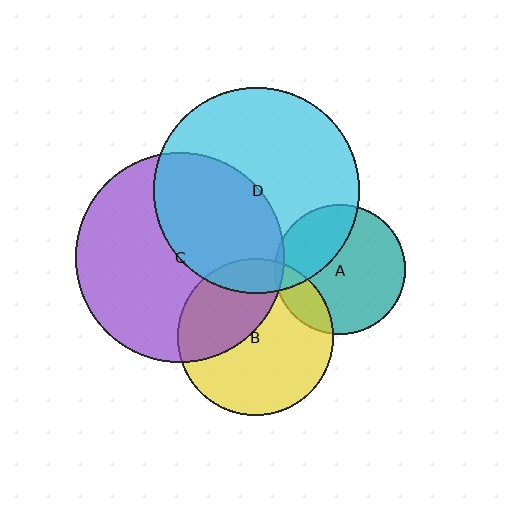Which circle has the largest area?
Circle C (purple).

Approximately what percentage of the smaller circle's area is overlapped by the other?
Approximately 40%.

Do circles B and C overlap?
Yes.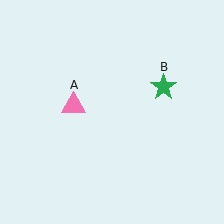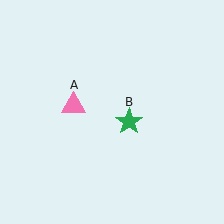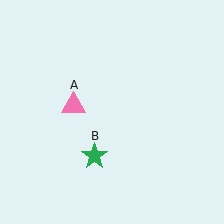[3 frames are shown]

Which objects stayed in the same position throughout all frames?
Pink triangle (object A) remained stationary.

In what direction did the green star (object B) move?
The green star (object B) moved down and to the left.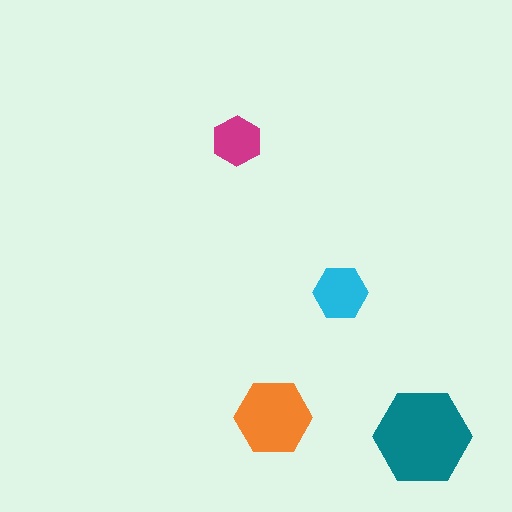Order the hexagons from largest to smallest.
the teal one, the orange one, the cyan one, the magenta one.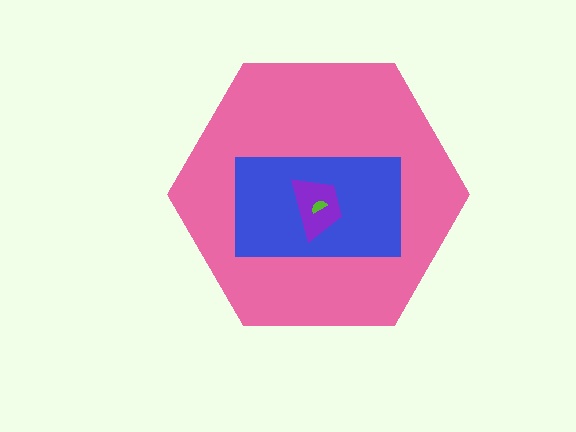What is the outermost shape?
The pink hexagon.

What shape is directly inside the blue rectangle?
The purple trapezoid.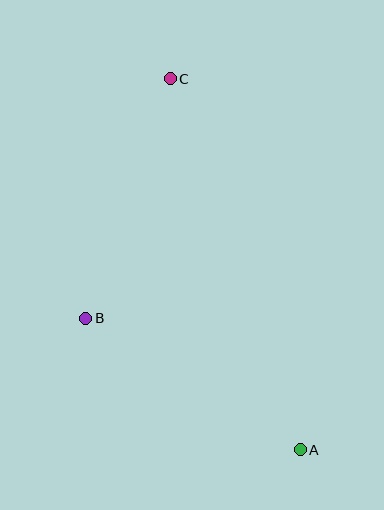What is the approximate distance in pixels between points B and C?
The distance between B and C is approximately 254 pixels.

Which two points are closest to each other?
Points A and B are closest to each other.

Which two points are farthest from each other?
Points A and C are farthest from each other.